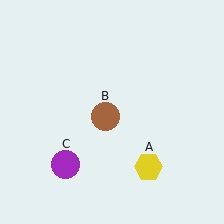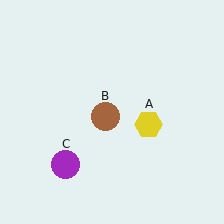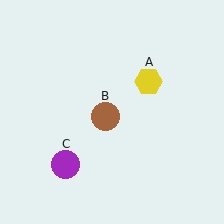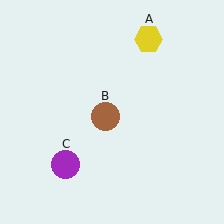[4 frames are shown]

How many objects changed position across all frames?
1 object changed position: yellow hexagon (object A).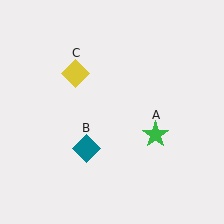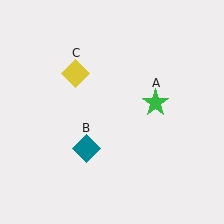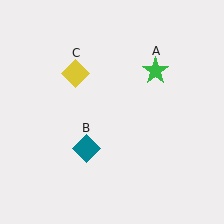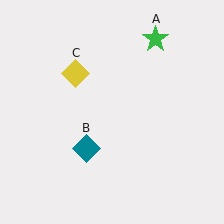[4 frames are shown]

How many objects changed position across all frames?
1 object changed position: green star (object A).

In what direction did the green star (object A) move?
The green star (object A) moved up.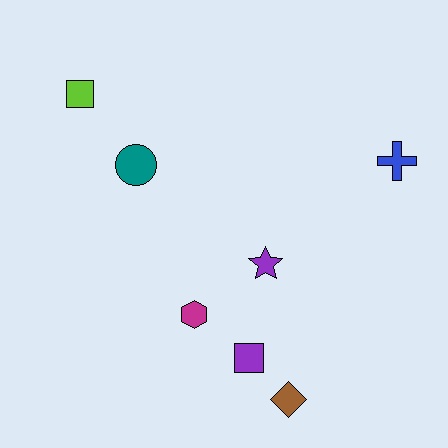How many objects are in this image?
There are 7 objects.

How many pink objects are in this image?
There are no pink objects.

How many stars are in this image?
There is 1 star.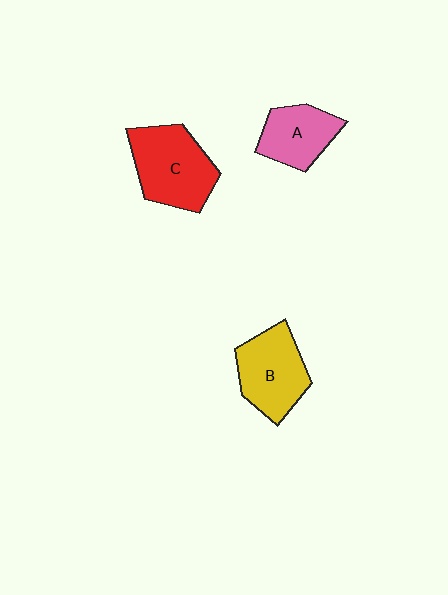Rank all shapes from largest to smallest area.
From largest to smallest: C (red), B (yellow), A (pink).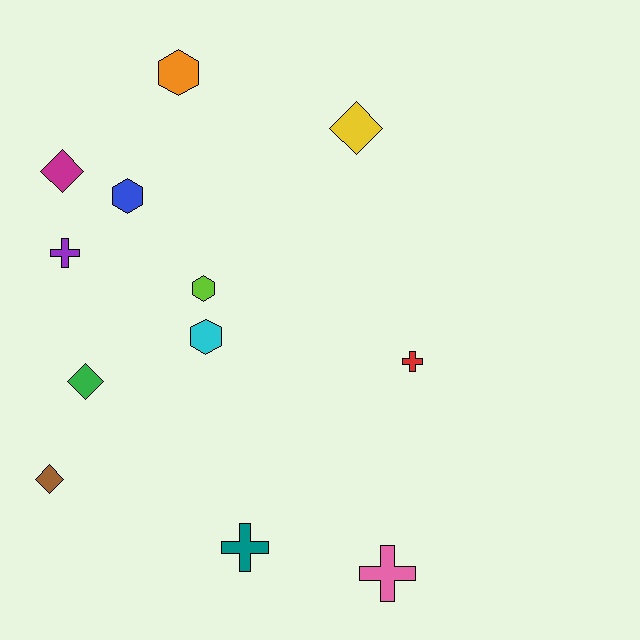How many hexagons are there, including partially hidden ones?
There are 4 hexagons.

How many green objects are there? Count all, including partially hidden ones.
There is 1 green object.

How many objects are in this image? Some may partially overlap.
There are 12 objects.